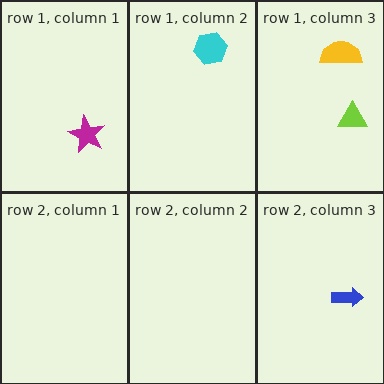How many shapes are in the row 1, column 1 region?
1.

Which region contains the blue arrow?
The row 2, column 3 region.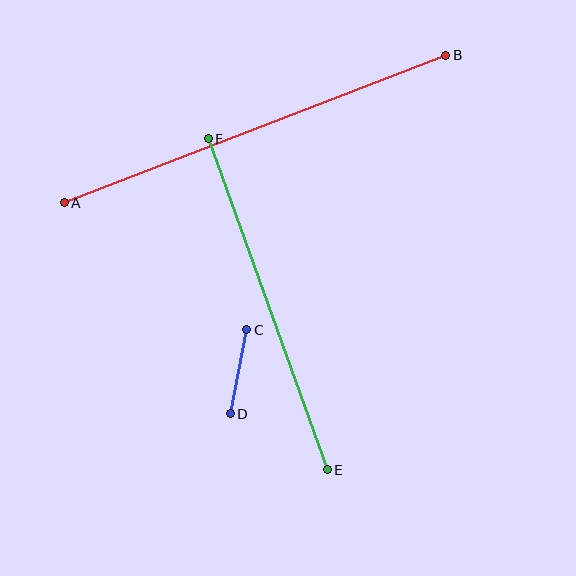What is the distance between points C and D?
The distance is approximately 86 pixels.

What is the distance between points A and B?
The distance is approximately 409 pixels.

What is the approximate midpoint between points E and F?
The midpoint is at approximately (268, 304) pixels.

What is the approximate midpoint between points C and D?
The midpoint is at approximately (239, 372) pixels.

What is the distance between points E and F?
The distance is approximately 352 pixels.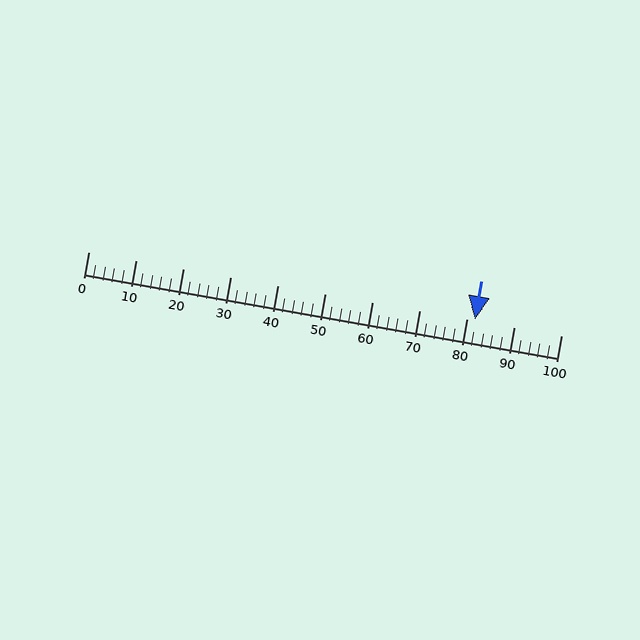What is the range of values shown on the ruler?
The ruler shows values from 0 to 100.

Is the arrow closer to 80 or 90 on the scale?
The arrow is closer to 80.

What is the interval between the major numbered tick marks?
The major tick marks are spaced 10 units apart.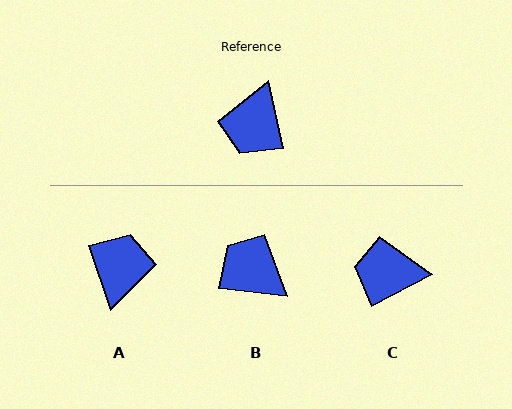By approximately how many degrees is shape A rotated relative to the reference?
Approximately 173 degrees clockwise.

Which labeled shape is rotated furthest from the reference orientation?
A, about 173 degrees away.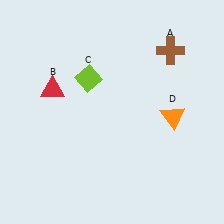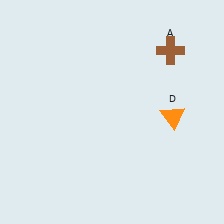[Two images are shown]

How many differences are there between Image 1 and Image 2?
There are 2 differences between the two images.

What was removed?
The lime diamond (C), the red triangle (B) were removed in Image 2.